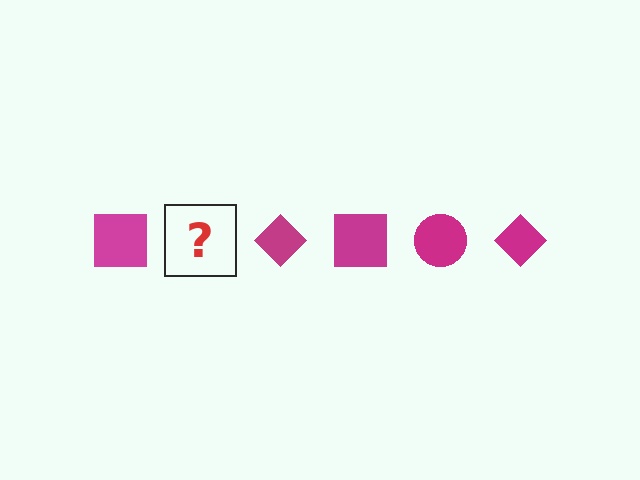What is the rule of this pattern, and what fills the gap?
The rule is that the pattern cycles through square, circle, diamond shapes in magenta. The gap should be filled with a magenta circle.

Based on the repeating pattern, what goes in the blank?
The blank should be a magenta circle.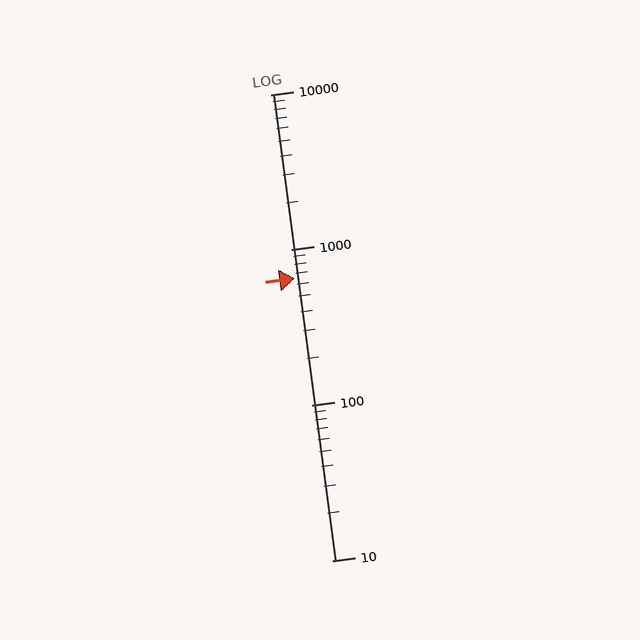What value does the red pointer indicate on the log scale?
The pointer indicates approximately 650.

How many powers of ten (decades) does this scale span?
The scale spans 3 decades, from 10 to 10000.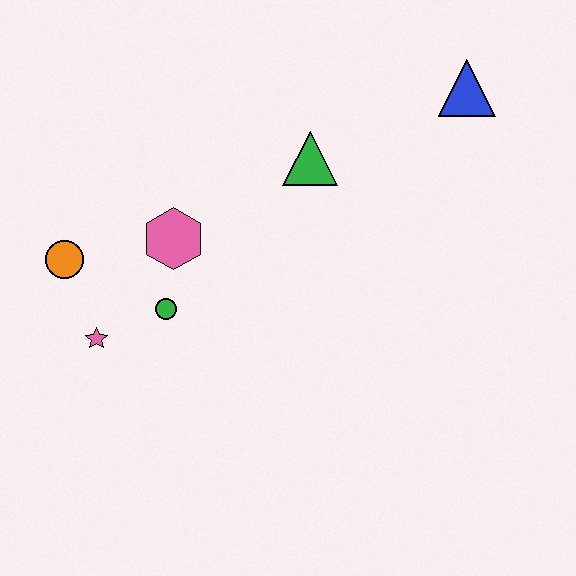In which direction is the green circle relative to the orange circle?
The green circle is to the right of the orange circle.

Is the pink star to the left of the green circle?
Yes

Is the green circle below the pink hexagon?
Yes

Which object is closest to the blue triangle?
The green triangle is closest to the blue triangle.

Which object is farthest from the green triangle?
The pink star is farthest from the green triangle.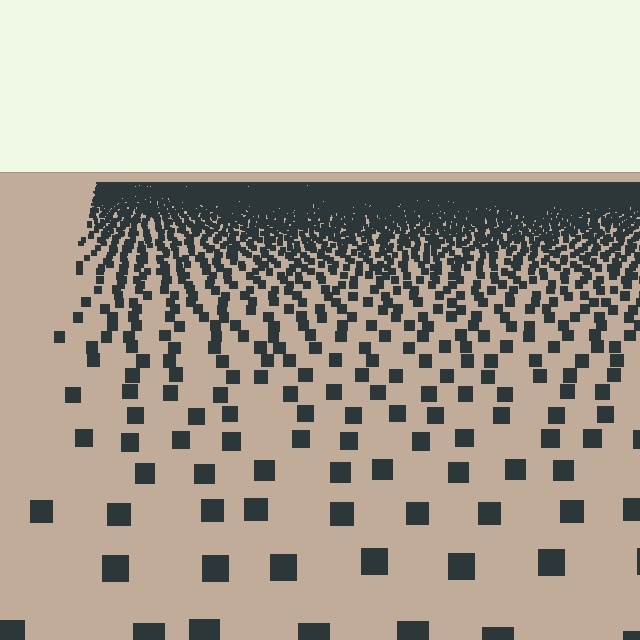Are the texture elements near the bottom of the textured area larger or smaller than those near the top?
Larger. Near the bottom, elements are closer to the viewer and appear at a bigger on-screen size.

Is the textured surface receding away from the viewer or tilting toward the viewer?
The surface is receding away from the viewer. Texture elements get smaller and denser toward the top.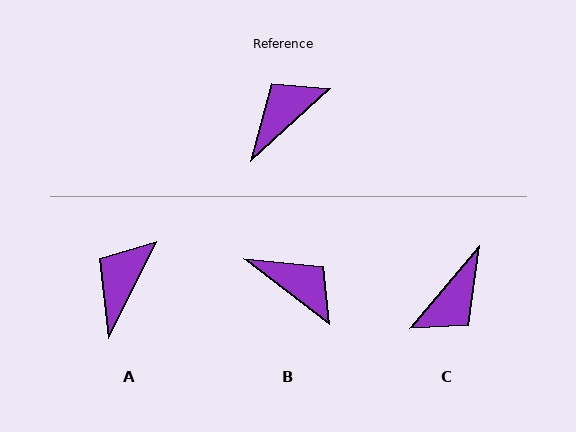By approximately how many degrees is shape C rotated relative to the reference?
Approximately 172 degrees clockwise.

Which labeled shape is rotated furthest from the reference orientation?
C, about 172 degrees away.